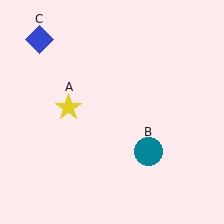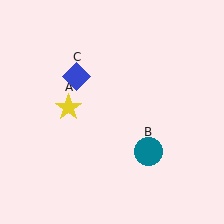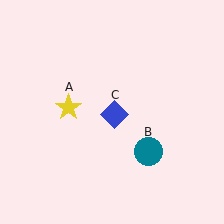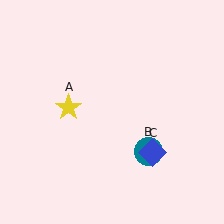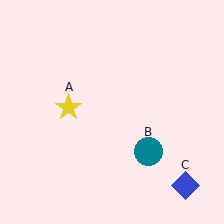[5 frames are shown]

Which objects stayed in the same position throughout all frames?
Yellow star (object A) and teal circle (object B) remained stationary.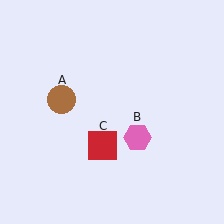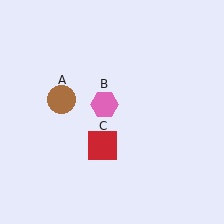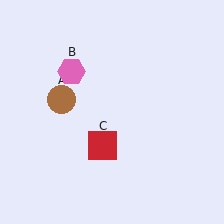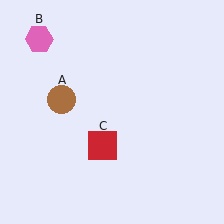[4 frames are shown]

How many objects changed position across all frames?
1 object changed position: pink hexagon (object B).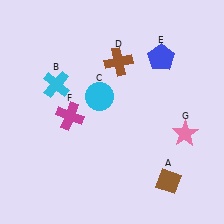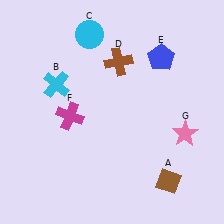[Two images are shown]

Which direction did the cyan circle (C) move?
The cyan circle (C) moved up.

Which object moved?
The cyan circle (C) moved up.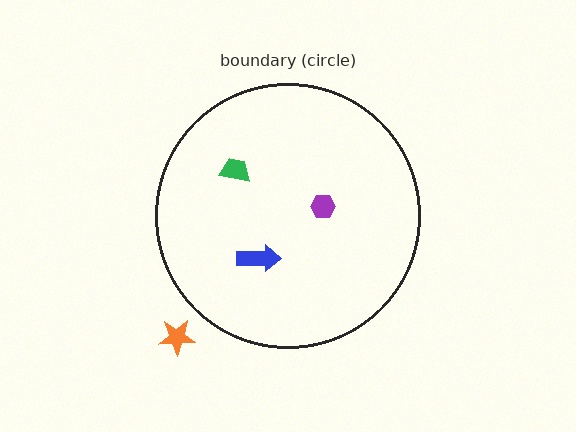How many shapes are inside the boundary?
3 inside, 1 outside.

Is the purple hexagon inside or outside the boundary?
Inside.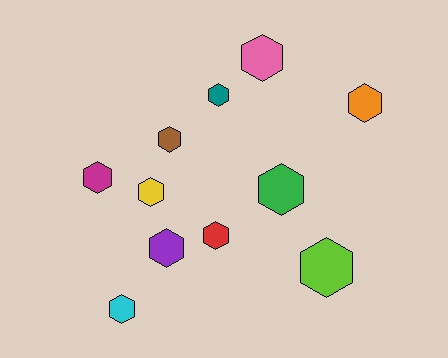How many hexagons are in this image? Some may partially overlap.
There are 11 hexagons.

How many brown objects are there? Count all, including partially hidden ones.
There is 1 brown object.